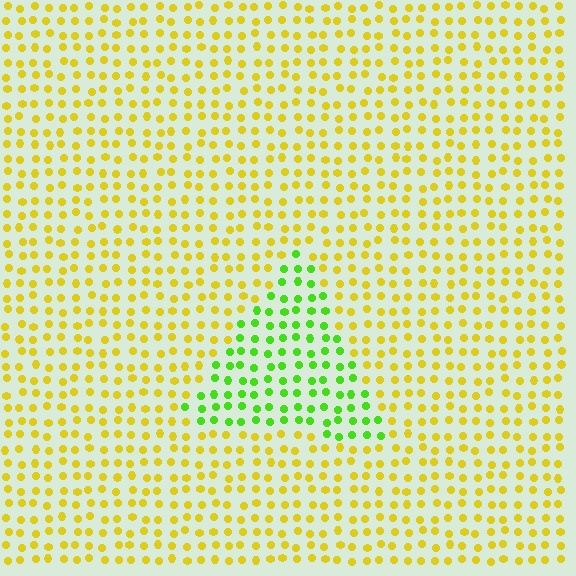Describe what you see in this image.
The image is filled with small yellow elements in a uniform arrangement. A triangle-shaped region is visible where the elements are tinted to a slightly different hue, forming a subtle color boundary.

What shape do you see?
I see a triangle.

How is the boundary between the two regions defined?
The boundary is defined purely by a slight shift in hue (about 52 degrees). Spacing, size, and orientation are identical on both sides.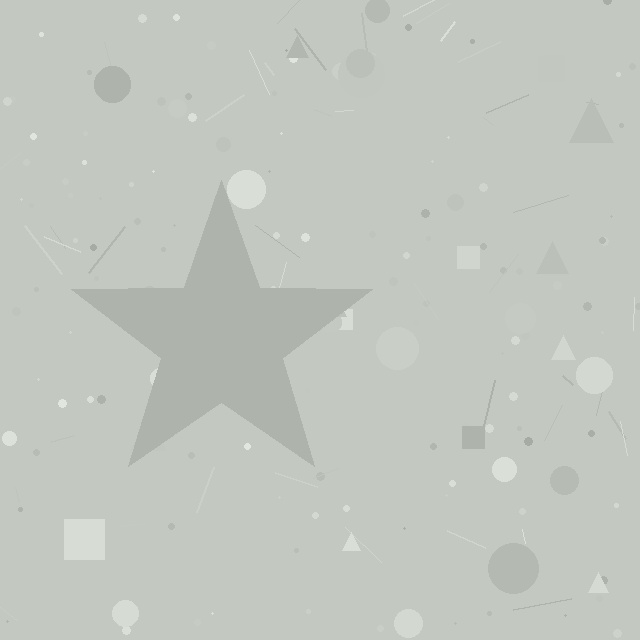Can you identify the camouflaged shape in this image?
The camouflaged shape is a star.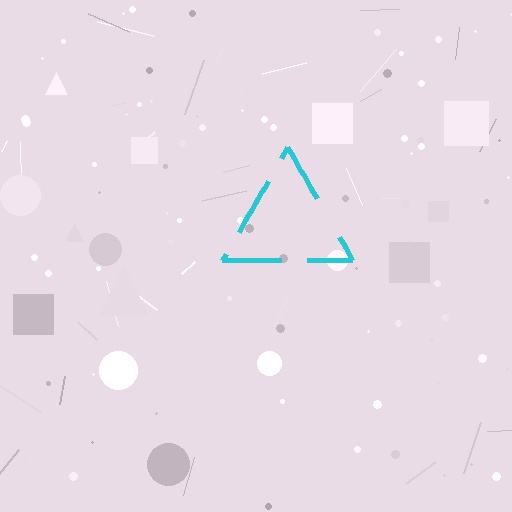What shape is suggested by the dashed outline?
The dashed outline suggests a triangle.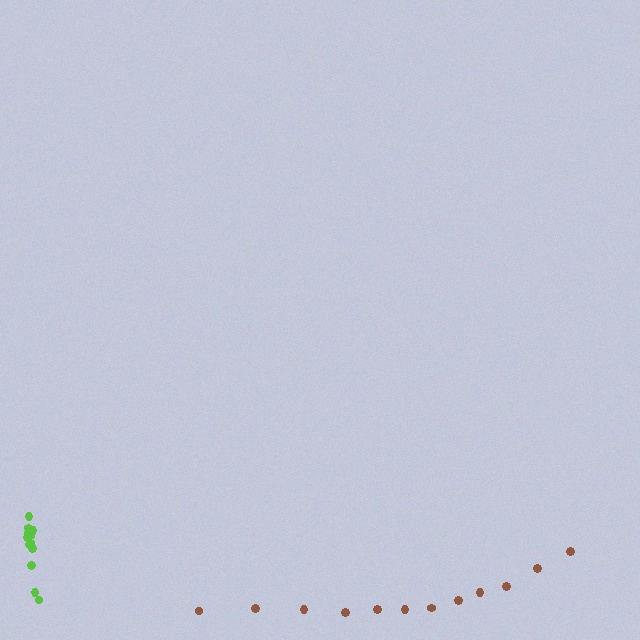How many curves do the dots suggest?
There are 2 distinct paths.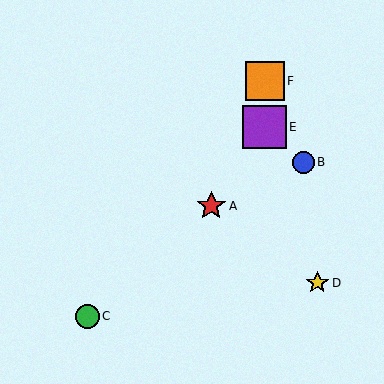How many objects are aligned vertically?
2 objects (E, F) are aligned vertically.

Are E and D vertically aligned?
No, E is at x≈265 and D is at x≈317.